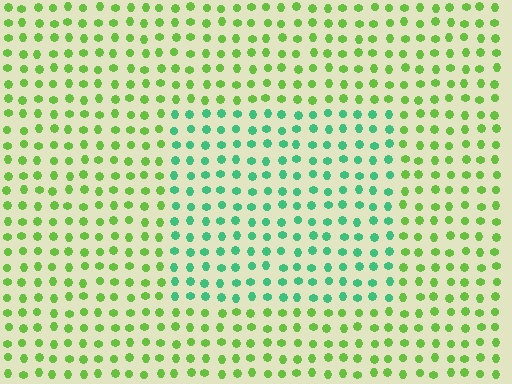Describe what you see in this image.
The image is filled with small lime elements in a uniform arrangement. A rectangle-shaped region is visible where the elements are tinted to a slightly different hue, forming a subtle color boundary.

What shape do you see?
I see a rectangle.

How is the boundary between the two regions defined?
The boundary is defined purely by a slight shift in hue (about 47 degrees). Spacing, size, and orientation are identical on both sides.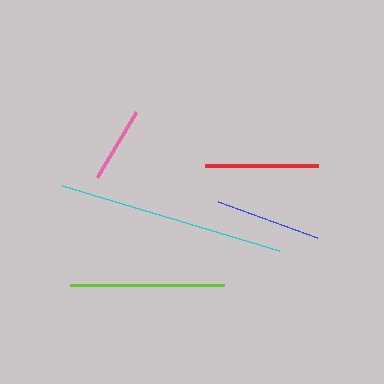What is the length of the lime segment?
The lime segment is approximately 154 pixels long.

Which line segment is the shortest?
The pink line is the shortest at approximately 75 pixels.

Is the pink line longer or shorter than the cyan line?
The cyan line is longer than the pink line.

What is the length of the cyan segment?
The cyan segment is approximately 227 pixels long.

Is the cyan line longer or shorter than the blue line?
The cyan line is longer than the blue line.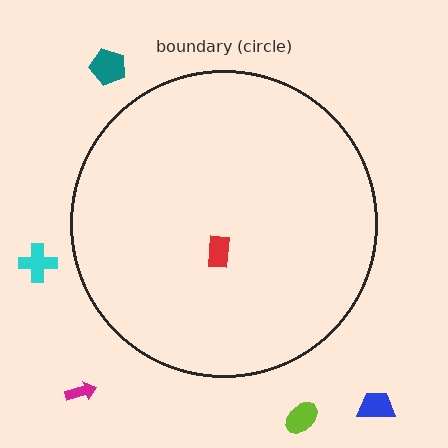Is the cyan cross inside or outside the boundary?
Outside.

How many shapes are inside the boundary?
1 inside, 5 outside.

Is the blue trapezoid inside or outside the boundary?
Outside.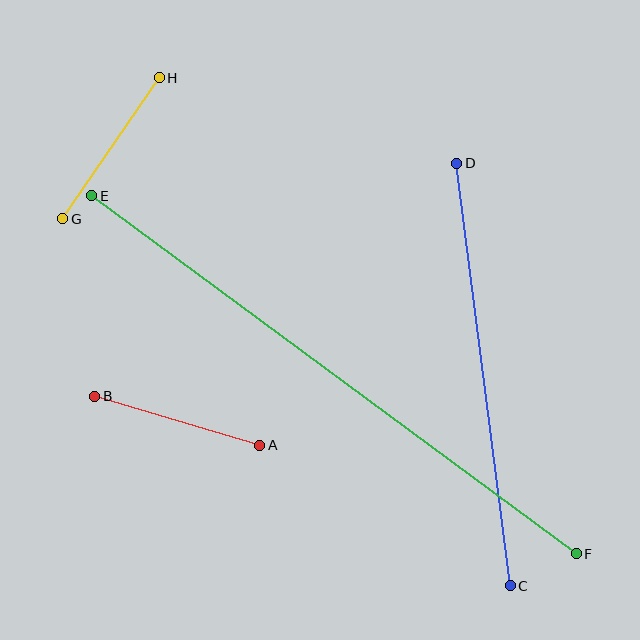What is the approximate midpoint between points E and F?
The midpoint is at approximately (334, 375) pixels.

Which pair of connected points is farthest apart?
Points E and F are farthest apart.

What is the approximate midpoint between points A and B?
The midpoint is at approximately (177, 421) pixels.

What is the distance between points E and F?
The distance is approximately 603 pixels.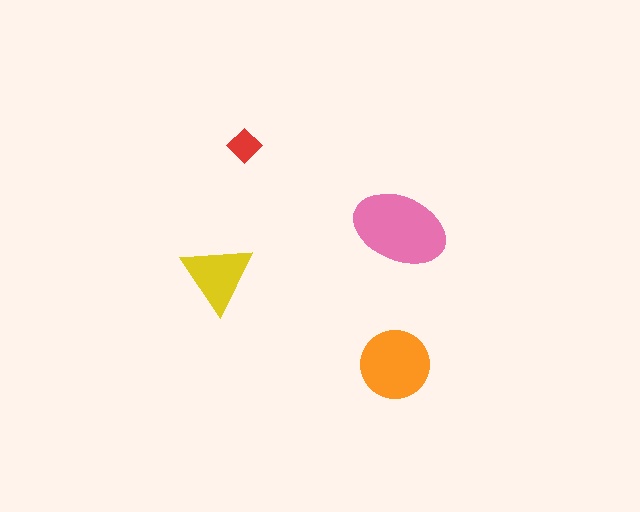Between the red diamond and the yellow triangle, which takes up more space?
The yellow triangle.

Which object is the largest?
The pink ellipse.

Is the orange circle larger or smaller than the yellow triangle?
Larger.